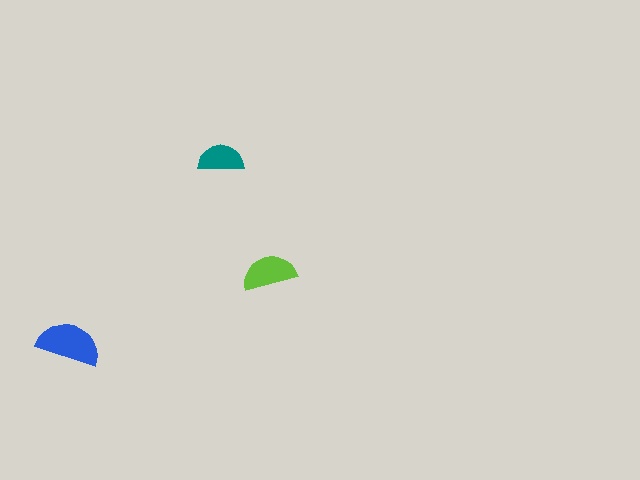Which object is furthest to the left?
The blue semicircle is leftmost.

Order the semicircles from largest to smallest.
the blue one, the lime one, the teal one.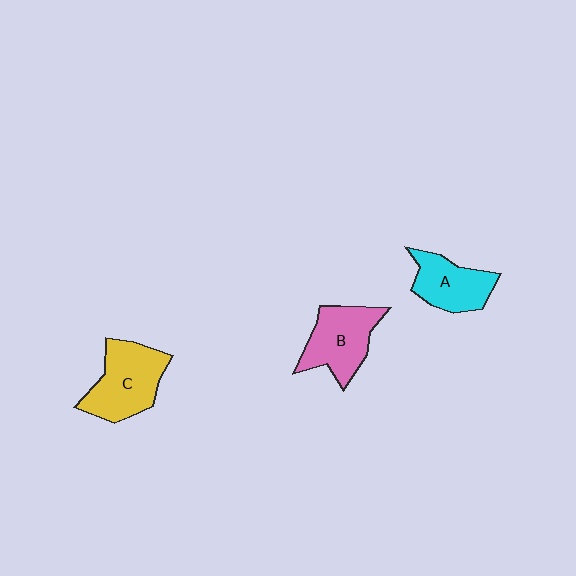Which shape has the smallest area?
Shape A (cyan).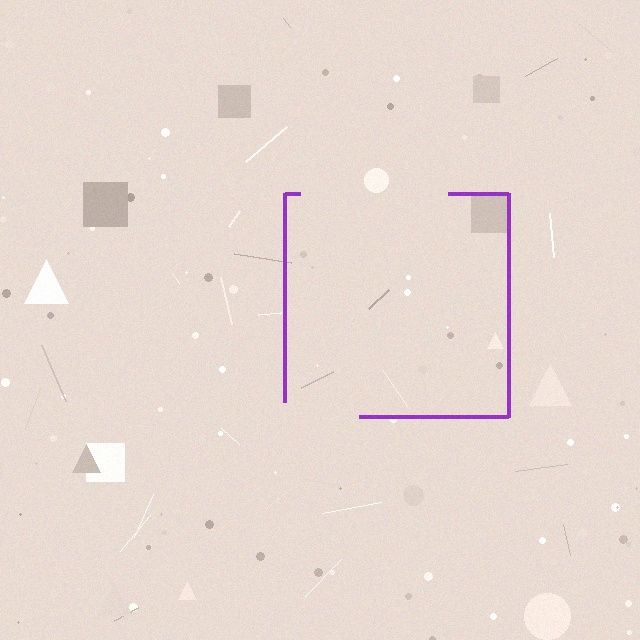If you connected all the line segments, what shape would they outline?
They would outline a square.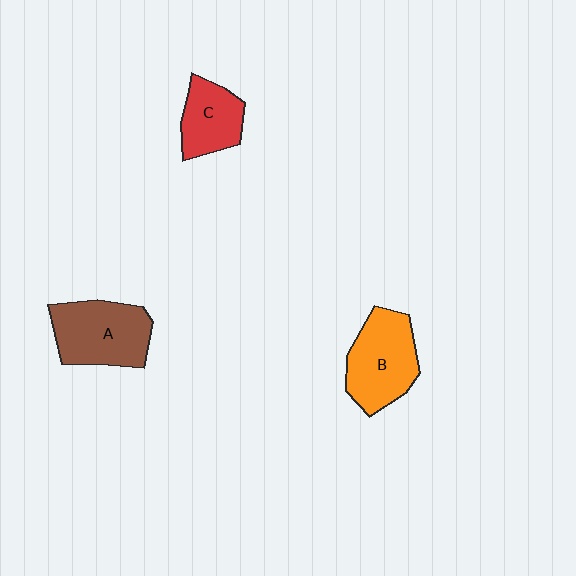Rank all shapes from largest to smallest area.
From largest to smallest: A (brown), B (orange), C (red).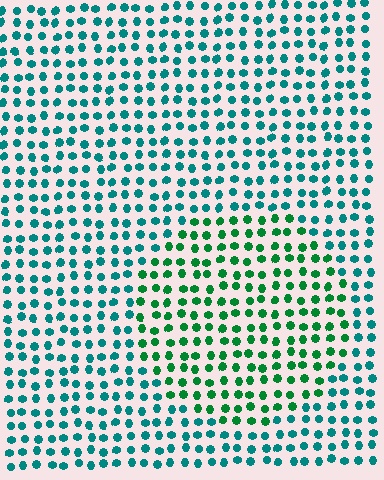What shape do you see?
I see a circle.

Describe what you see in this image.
The image is filled with small teal elements in a uniform arrangement. A circle-shaped region is visible where the elements are tinted to a slightly different hue, forming a subtle color boundary.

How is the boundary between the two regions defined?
The boundary is defined purely by a slight shift in hue (about 37 degrees). Spacing, size, and orientation are identical on both sides.